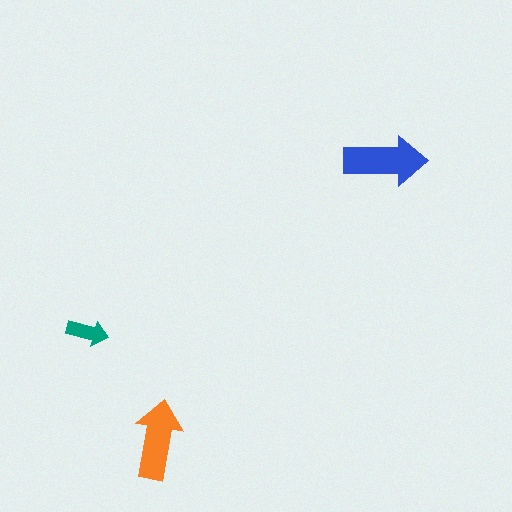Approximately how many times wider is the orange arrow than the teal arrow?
About 2 times wider.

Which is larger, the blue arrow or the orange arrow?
The blue one.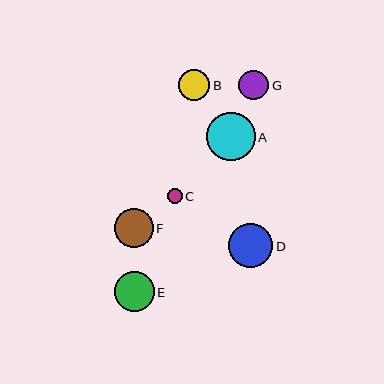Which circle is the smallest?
Circle C is the smallest with a size of approximately 15 pixels.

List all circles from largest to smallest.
From largest to smallest: A, D, E, F, B, G, C.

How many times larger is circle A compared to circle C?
Circle A is approximately 3.2 times the size of circle C.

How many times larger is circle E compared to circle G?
Circle E is approximately 1.3 times the size of circle G.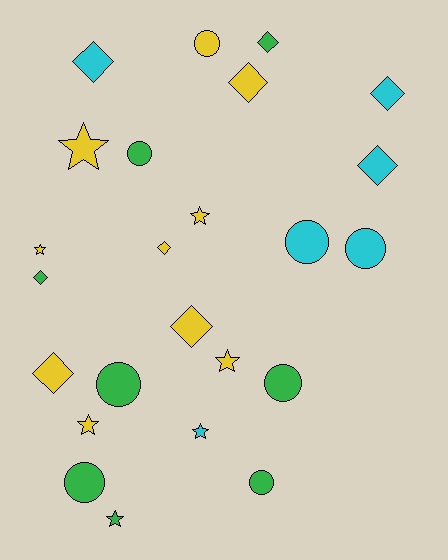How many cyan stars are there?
There is 1 cyan star.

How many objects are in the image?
There are 24 objects.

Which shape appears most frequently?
Diamond, with 9 objects.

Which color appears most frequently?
Yellow, with 10 objects.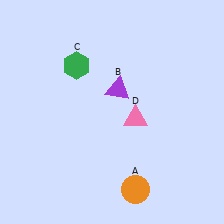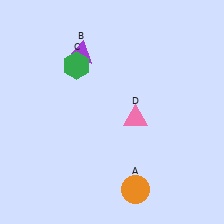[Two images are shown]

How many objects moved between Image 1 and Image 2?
1 object moved between the two images.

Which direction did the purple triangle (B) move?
The purple triangle (B) moved left.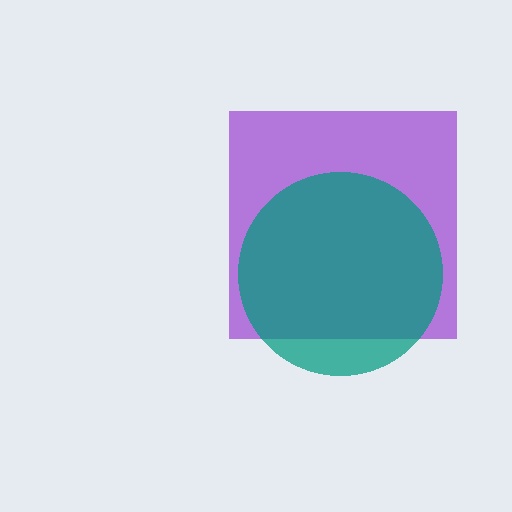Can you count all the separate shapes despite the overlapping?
Yes, there are 2 separate shapes.